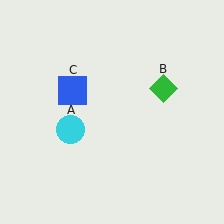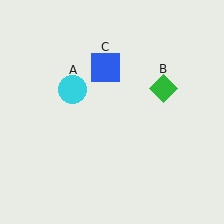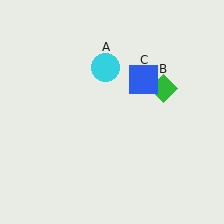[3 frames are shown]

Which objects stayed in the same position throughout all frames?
Green diamond (object B) remained stationary.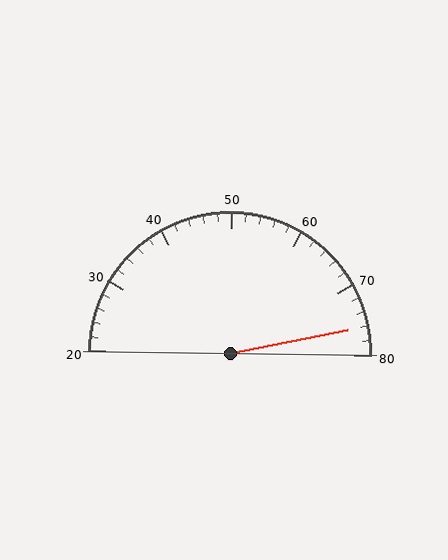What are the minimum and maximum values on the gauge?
The gauge ranges from 20 to 80.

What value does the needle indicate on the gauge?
The needle indicates approximately 76.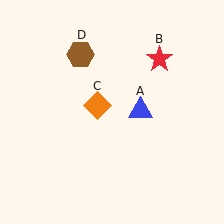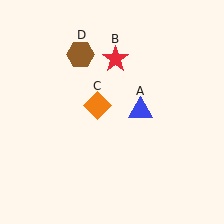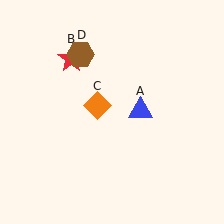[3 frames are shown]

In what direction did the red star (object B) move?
The red star (object B) moved left.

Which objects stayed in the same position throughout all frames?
Blue triangle (object A) and orange diamond (object C) and brown hexagon (object D) remained stationary.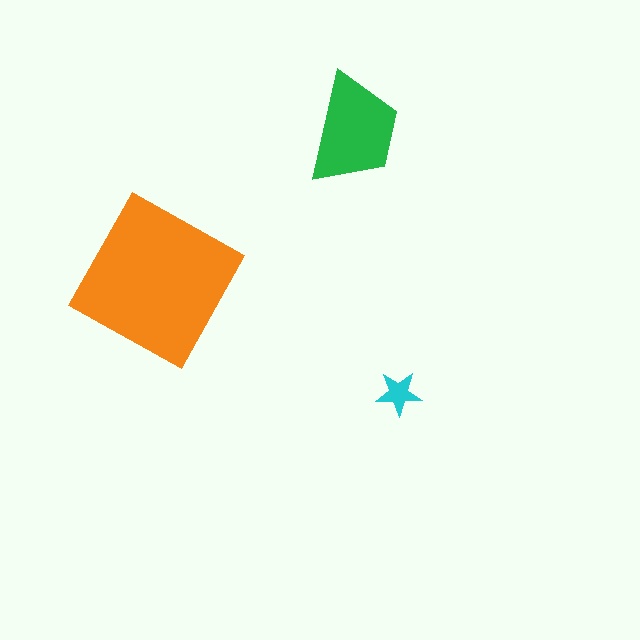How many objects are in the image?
There are 3 objects in the image.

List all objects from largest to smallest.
The orange square, the green trapezoid, the cyan star.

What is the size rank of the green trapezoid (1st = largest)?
2nd.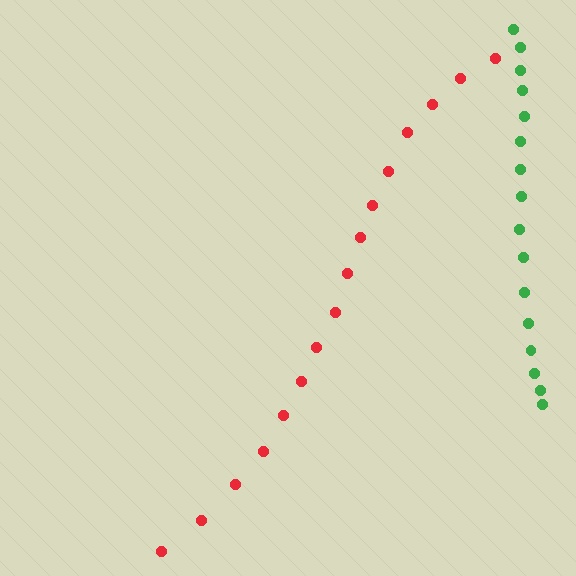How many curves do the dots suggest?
There are 2 distinct paths.